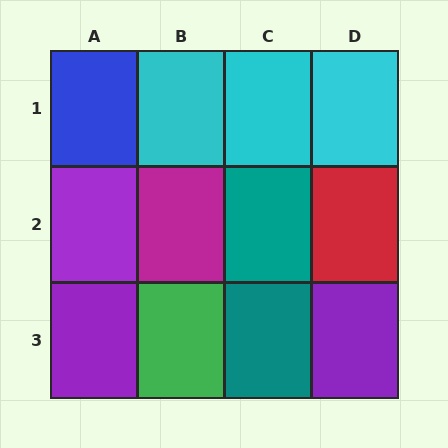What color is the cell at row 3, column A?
Purple.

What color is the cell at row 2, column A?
Purple.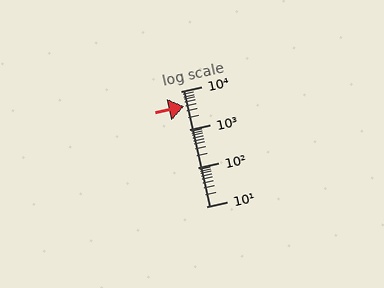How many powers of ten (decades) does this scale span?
The scale spans 3 decades, from 10 to 10000.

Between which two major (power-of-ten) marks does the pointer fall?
The pointer is between 1000 and 10000.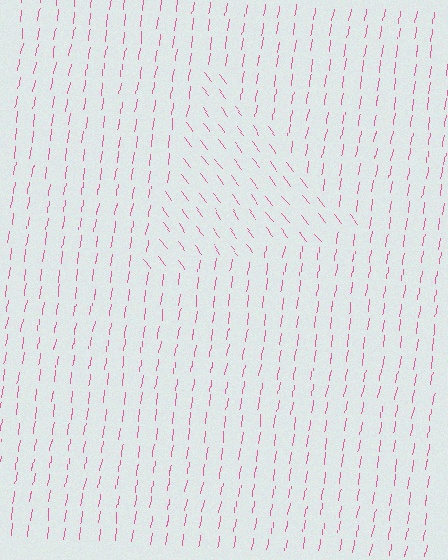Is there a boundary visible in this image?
Yes, there is a texture boundary formed by a change in line orientation.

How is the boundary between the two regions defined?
The boundary is defined purely by a change in line orientation (approximately 45 degrees difference). All lines are the same color and thickness.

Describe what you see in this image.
The image is filled with small pink line segments. A triangle region in the image has lines oriented differently from the surrounding lines, creating a visible texture boundary.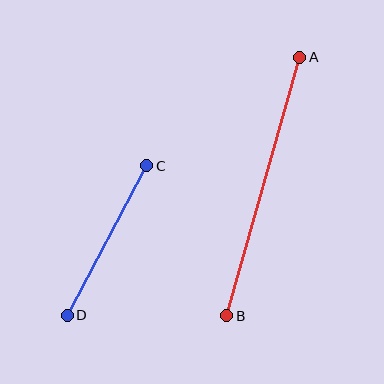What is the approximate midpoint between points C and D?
The midpoint is at approximately (107, 241) pixels.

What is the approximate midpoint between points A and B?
The midpoint is at approximately (263, 187) pixels.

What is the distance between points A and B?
The distance is approximately 269 pixels.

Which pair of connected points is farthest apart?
Points A and B are farthest apart.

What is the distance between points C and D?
The distance is approximately 169 pixels.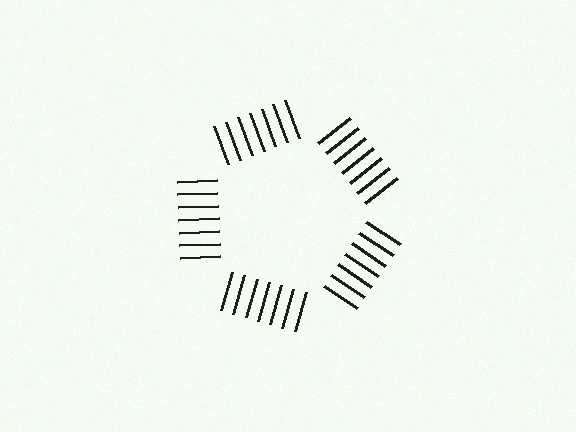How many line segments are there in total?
35 — 7 along each of the 5 edges.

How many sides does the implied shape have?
5 sides — the line-ends trace a pentagon.